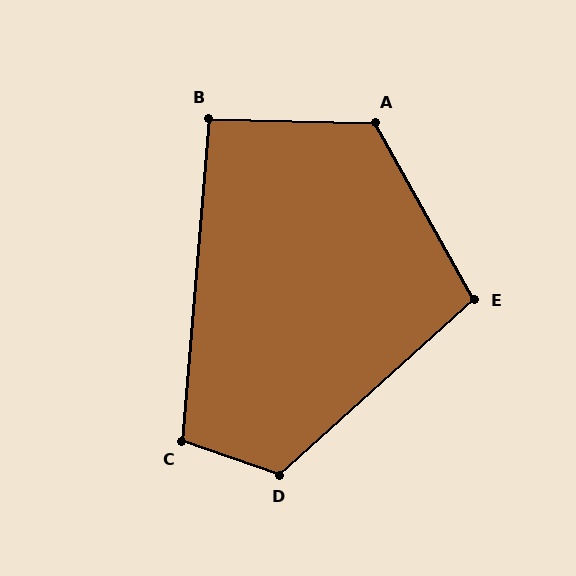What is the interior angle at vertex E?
Approximately 103 degrees (obtuse).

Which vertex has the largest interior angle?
A, at approximately 121 degrees.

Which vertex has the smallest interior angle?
B, at approximately 93 degrees.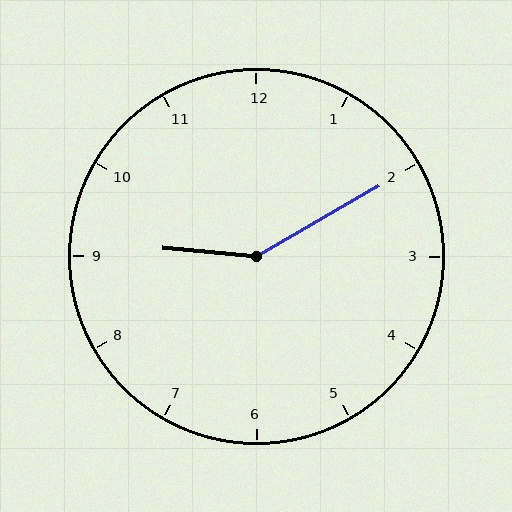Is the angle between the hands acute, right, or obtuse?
It is obtuse.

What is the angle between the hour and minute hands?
Approximately 145 degrees.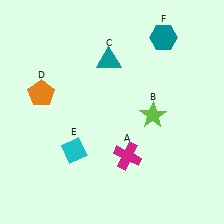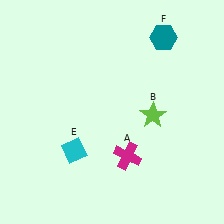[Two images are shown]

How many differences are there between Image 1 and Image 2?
There are 2 differences between the two images.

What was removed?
The orange pentagon (D), the teal triangle (C) were removed in Image 2.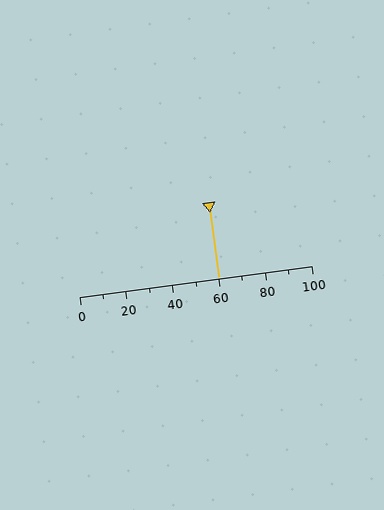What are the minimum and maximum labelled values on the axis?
The axis runs from 0 to 100.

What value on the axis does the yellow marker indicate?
The marker indicates approximately 60.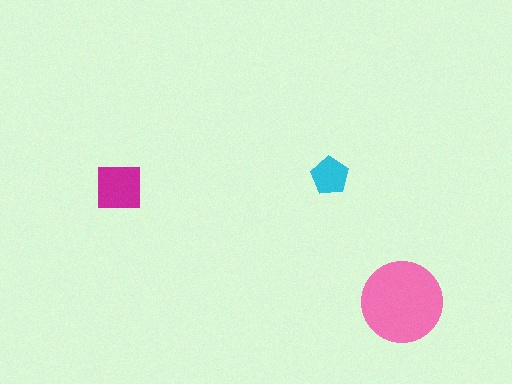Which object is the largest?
The pink circle.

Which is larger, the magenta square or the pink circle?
The pink circle.